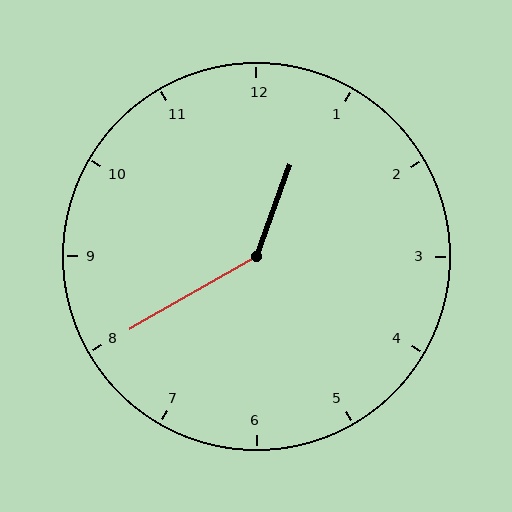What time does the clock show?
12:40.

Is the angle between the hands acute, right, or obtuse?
It is obtuse.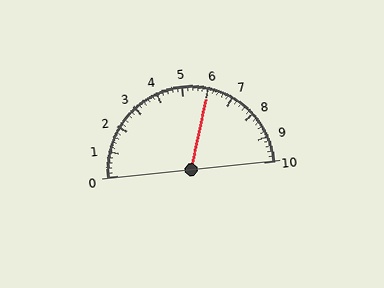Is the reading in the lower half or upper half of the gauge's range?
The reading is in the upper half of the range (0 to 10).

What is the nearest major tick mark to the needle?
The nearest major tick mark is 6.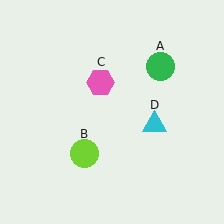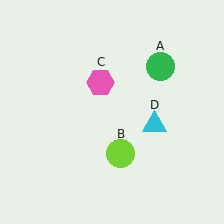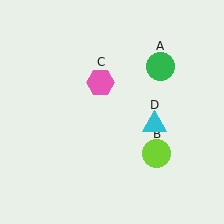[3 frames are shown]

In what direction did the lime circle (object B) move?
The lime circle (object B) moved right.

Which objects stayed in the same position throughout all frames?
Green circle (object A) and pink hexagon (object C) and cyan triangle (object D) remained stationary.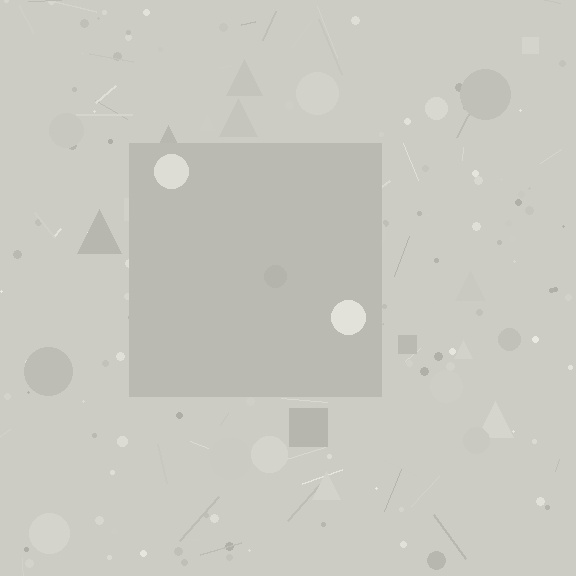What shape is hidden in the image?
A square is hidden in the image.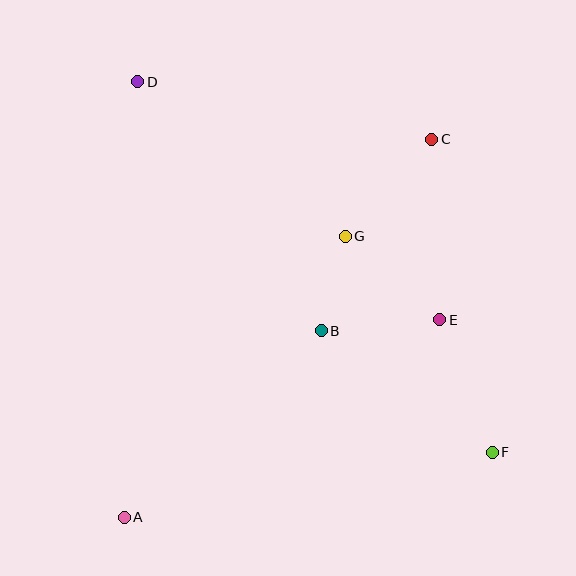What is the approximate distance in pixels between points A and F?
The distance between A and F is approximately 374 pixels.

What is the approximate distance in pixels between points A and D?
The distance between A and D is approximately 436 pixels.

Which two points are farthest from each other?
Points D and F are farthest from each other.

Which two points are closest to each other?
Points B and G are closest to each other.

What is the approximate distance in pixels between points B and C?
The distance between B and C is approximately 221 pixels.